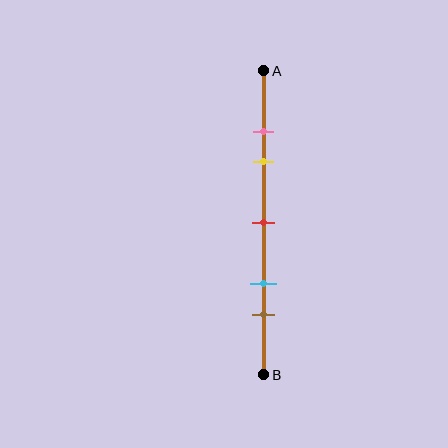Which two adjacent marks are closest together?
The pink and yellow marks are the closest adjacent pair.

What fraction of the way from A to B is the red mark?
The red mark is approximately 50% (0.5) of the way from A to B.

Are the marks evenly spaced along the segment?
No, the marks are not evenly spaced.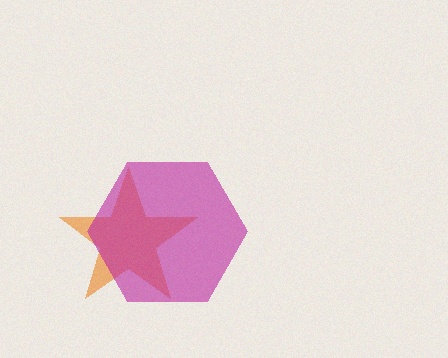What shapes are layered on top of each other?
The layered shapes are: an orange star, a magenta hexagon.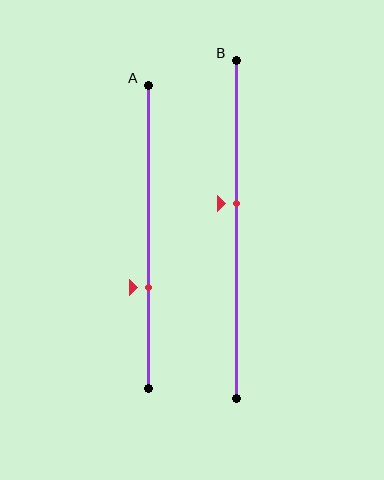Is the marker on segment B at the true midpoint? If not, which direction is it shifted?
No, the marker on segment B is shifted upward by about 8% of the segment length.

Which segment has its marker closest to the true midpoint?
Segment B has its marker closest to the true midpoint.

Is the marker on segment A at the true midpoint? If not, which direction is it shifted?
No, the marker on segment A is shifted downward by about 17% of the segment length.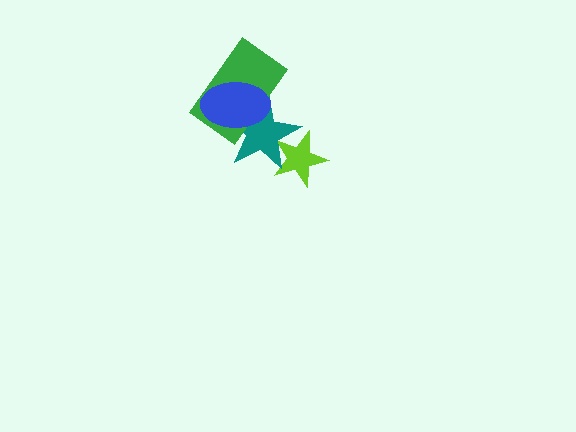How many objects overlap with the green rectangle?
2 objects overlap with the green rectangle.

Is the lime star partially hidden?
Yes, it is partially covered by another shape.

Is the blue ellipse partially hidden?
No, no other shape covers it.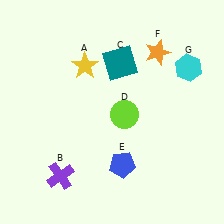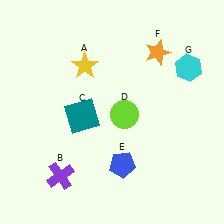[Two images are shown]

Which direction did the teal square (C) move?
The teal square (C) moved down.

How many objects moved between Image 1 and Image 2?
1 object moved between the two images.